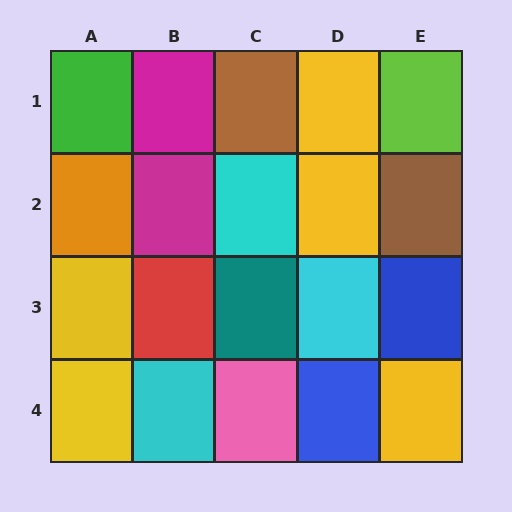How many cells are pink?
1 cell is pink.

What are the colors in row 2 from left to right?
Orange, magenta, cyan, yellow, brown.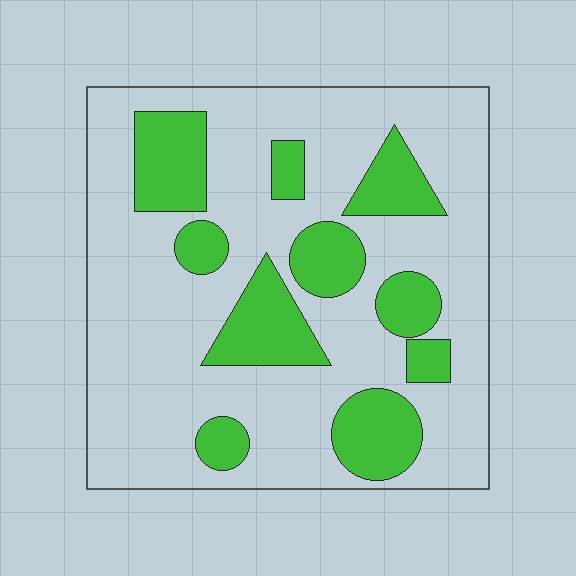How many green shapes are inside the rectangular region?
10.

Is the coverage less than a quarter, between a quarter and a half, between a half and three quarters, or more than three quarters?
Between a quarter and a half.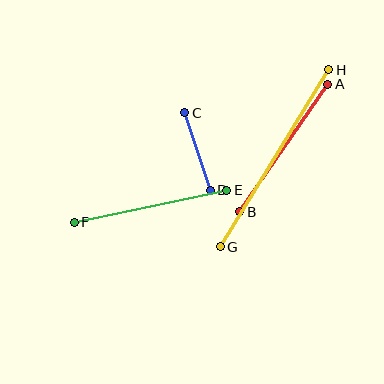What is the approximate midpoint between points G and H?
The midpoint is at approximately (274, 158) pixels.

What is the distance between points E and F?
The distance is approximately 156 pixels.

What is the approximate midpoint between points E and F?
The midpoint is at approximately (151, 206) pixels.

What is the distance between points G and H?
The distance is approximately 208 pixels.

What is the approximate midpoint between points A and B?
The midpoint is at approximately (284, 148) pixels.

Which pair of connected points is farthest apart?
Points G and H are farthest apart.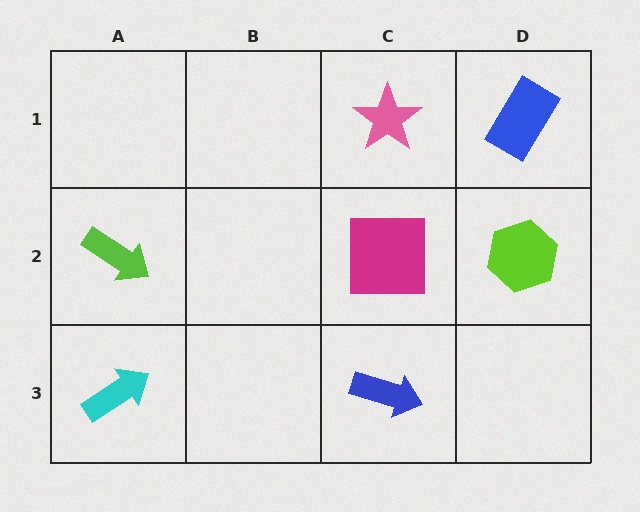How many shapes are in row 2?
3 shapes.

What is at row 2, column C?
A magenta square.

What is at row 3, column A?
A cyan arrow.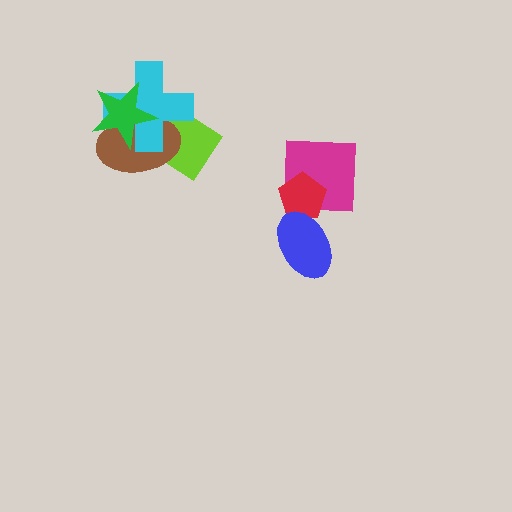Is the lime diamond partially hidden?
Yes, it is partially covered by another shape.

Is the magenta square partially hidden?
Yes, it is partially covered by another shape.